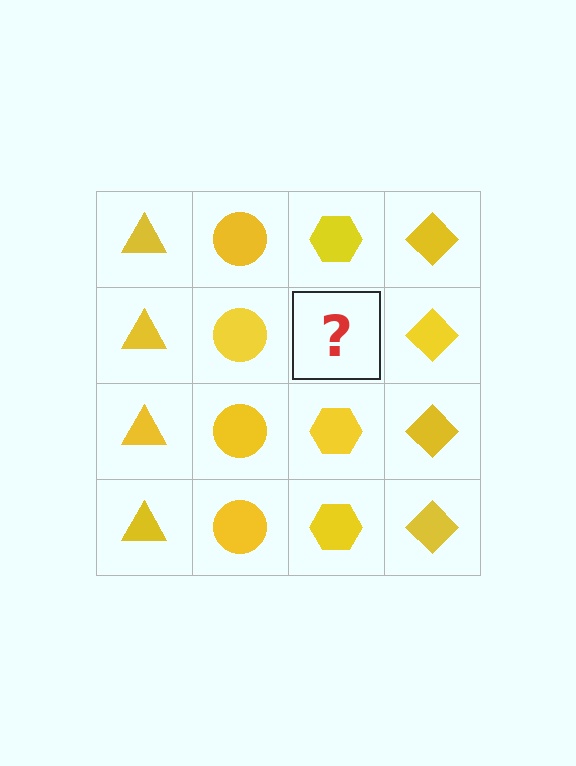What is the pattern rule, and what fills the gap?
The rule is that each column has a consistent shape. The gap should be filled with a yellow hexagon.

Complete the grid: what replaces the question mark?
The question mark should be replaced with a yellow hexagon.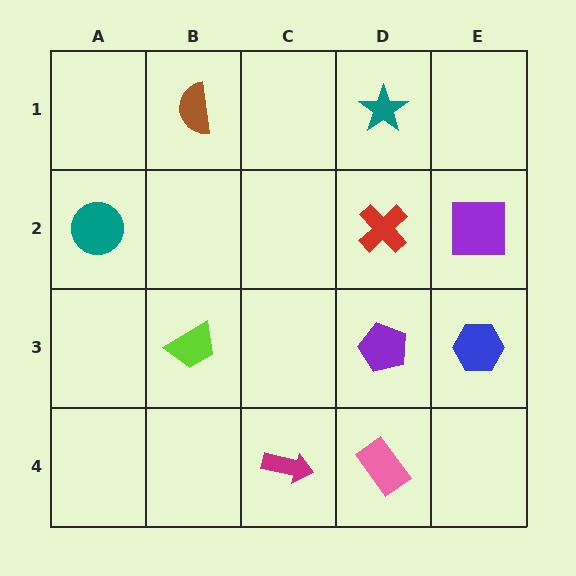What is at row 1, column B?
A brown semicircle.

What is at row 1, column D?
A teal star.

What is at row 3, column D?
A purple pentagon.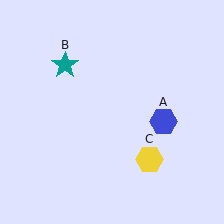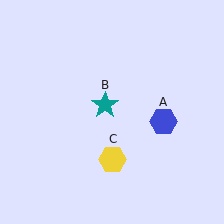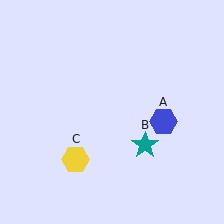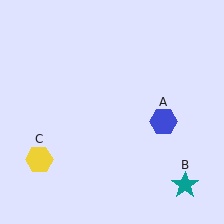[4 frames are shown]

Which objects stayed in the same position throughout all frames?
Blue hexagon (object A) remained stationary.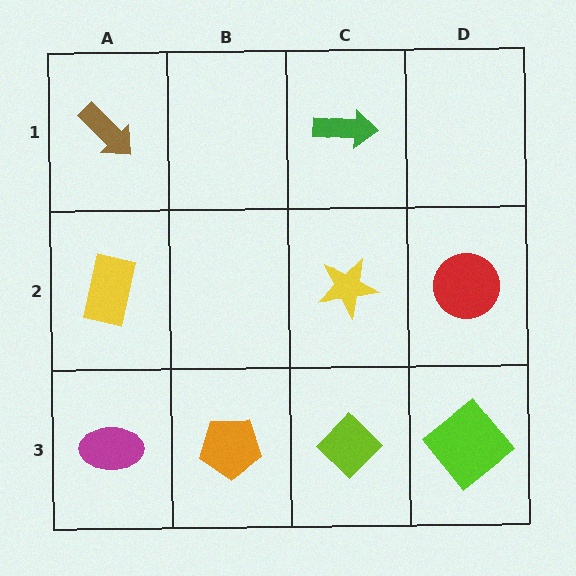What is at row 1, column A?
A brown arrow.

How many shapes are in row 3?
4 shapes.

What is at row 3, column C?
A lime diamond.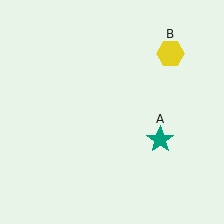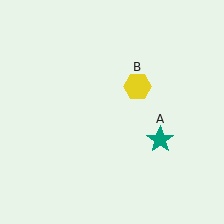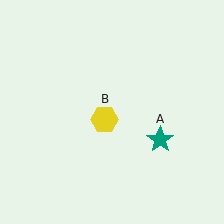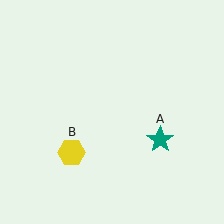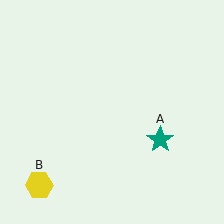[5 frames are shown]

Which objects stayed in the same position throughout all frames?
Teal star (object A) remained stationary.